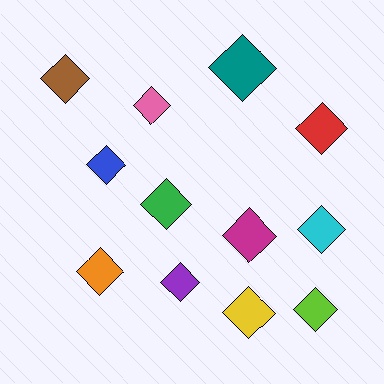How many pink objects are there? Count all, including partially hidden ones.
There is 1 pink object.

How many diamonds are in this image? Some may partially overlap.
There are 12 diamonds.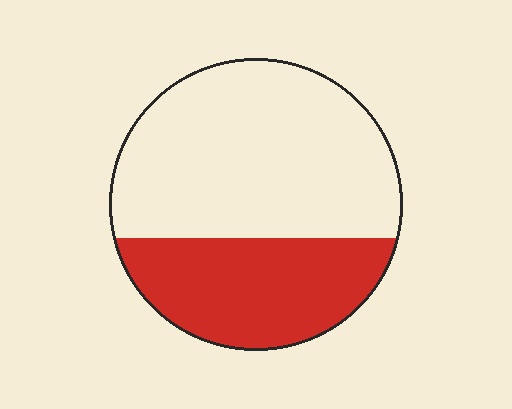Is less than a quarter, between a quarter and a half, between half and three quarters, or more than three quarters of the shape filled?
Between a quarter and a half.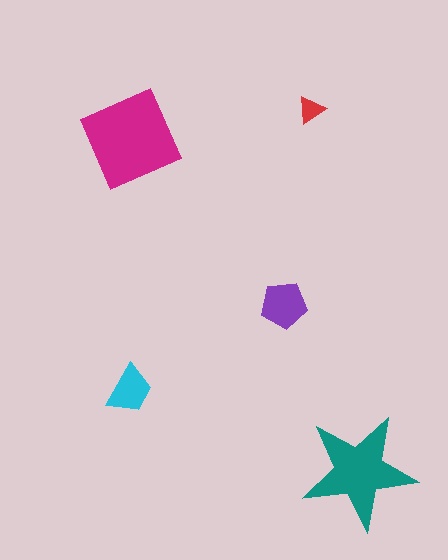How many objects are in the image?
There are 5 objects in the image.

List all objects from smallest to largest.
The red triangle, the cyan trapezoid, the purple pentagon, the teal star, the magenta diamond.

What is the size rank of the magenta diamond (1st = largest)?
1st.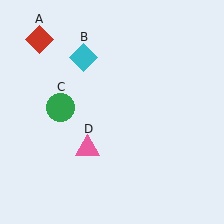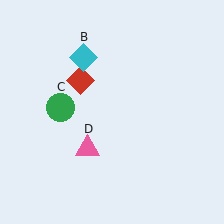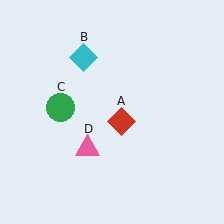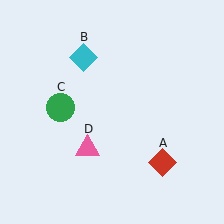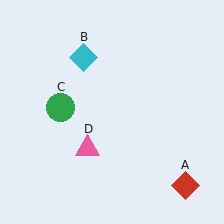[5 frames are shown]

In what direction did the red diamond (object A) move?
The red diamond (object A) moved down and to the right.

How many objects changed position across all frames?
1 object changed position: red diamond (object A).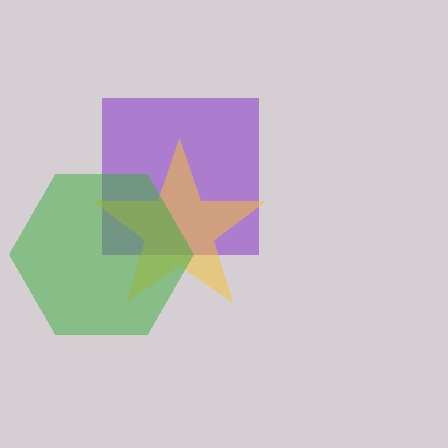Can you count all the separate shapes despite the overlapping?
Yes, there are 3 separate shapes.